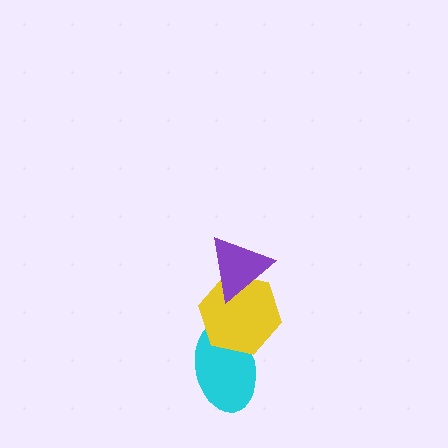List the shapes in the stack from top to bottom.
From top to bottom: the purple triangle, the yellow hexagon, the cyan ellipse.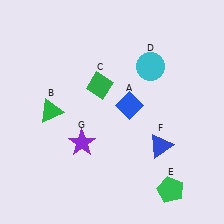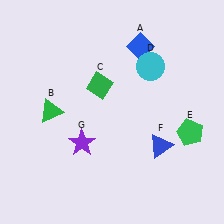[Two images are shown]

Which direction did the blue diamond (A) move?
The blue diamond (A) moved up.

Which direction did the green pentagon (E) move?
The green pentagon (E) moved up.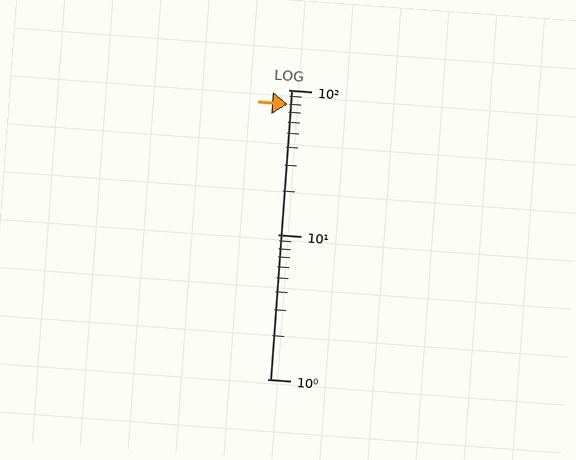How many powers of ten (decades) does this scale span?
The scale spans 2 decades, from 1 to 100.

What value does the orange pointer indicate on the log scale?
The pointer indicates approximately 80.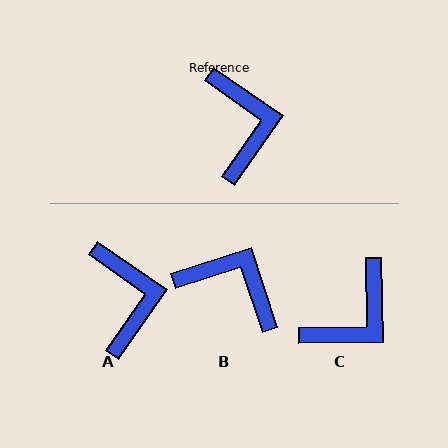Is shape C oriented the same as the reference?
No, it is off by about 54 degrees.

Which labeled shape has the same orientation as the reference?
A.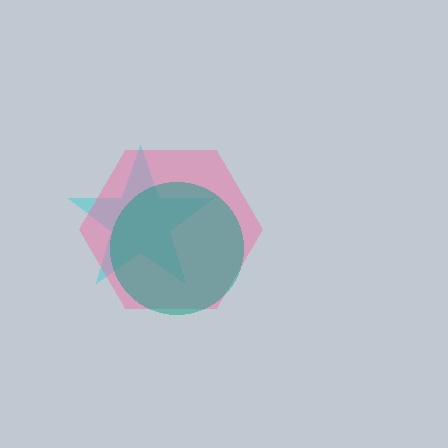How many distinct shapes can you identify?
There are 3 distinct shapes: a cyan star, a pink hexagon, a teal circle.